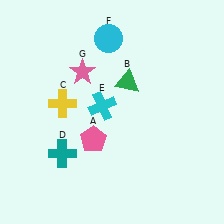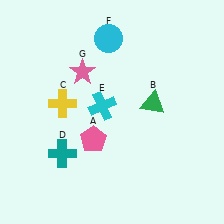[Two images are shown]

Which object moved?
The green triangle (B) moved right.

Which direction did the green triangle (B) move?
The green triangle (B) moved right.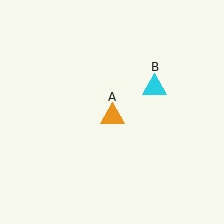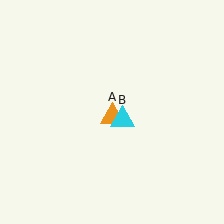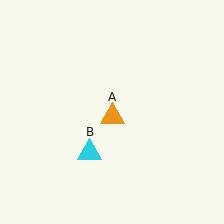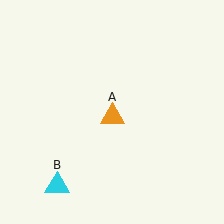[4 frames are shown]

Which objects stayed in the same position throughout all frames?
Orange triangle (object A) remained stationary.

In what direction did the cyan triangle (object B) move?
The cyan triangle (object B) moved down and to the left.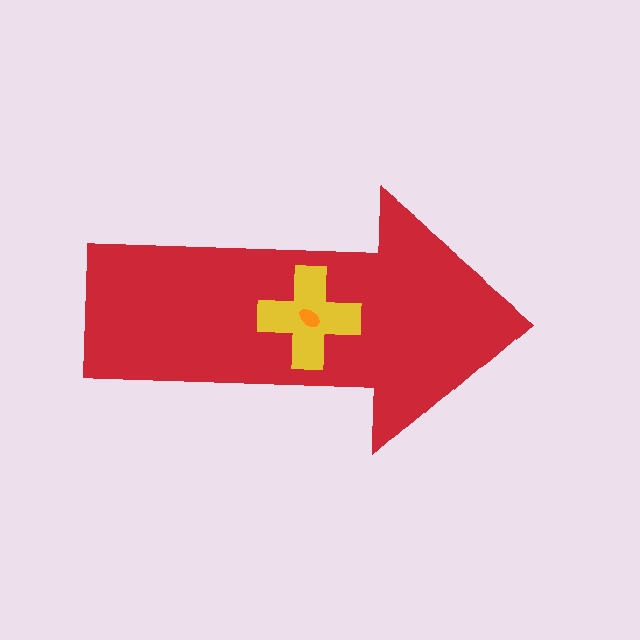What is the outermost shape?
The red arrow.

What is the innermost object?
The orange ellipse.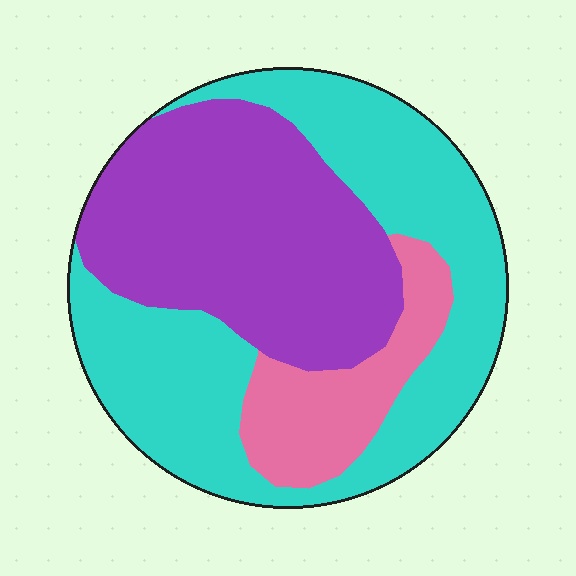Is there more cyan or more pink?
Cyan.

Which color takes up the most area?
Cyan, at roughly 45%.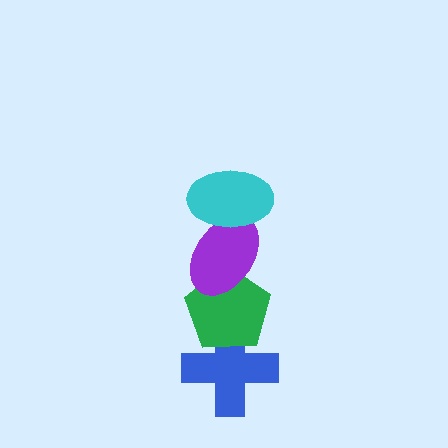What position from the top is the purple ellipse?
The purple ellipse is 2nd from the top.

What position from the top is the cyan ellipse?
The cyan ellipse is 1st from the top.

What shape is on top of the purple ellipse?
The cyan ellipse is on top of the purple ellipse.